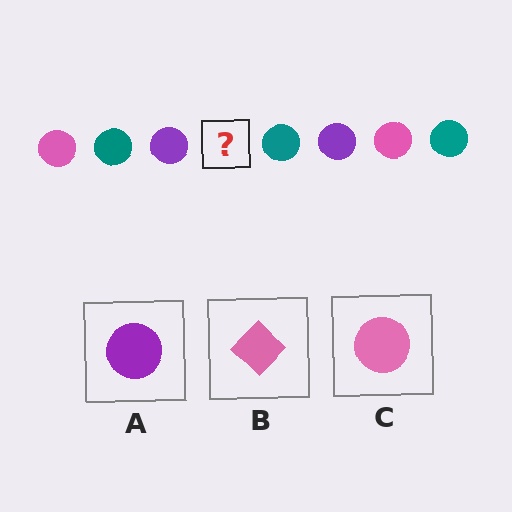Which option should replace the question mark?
Option C.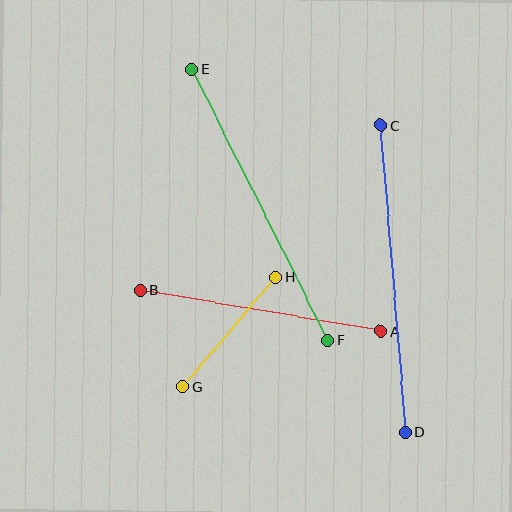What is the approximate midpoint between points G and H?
The midpoint is at approximately (229, 332) pixels.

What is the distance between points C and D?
The distance is approximately 308 pixels.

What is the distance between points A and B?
The distance is approximately 245 pixels.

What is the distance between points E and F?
The distance is approximately 303 pixels.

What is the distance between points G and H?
The distance is approximately 143 pixels.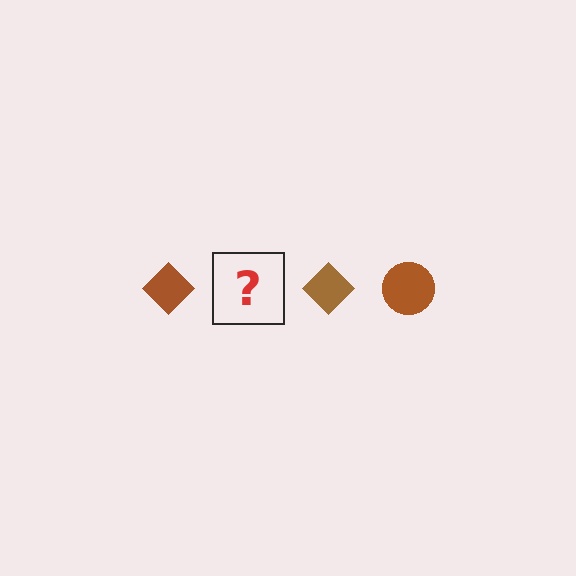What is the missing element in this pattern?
The missing element is a brown circle.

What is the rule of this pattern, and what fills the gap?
The rule is that the pattern cycles through diamond, circle shapes in brown. The gap should be filled with a brown circle.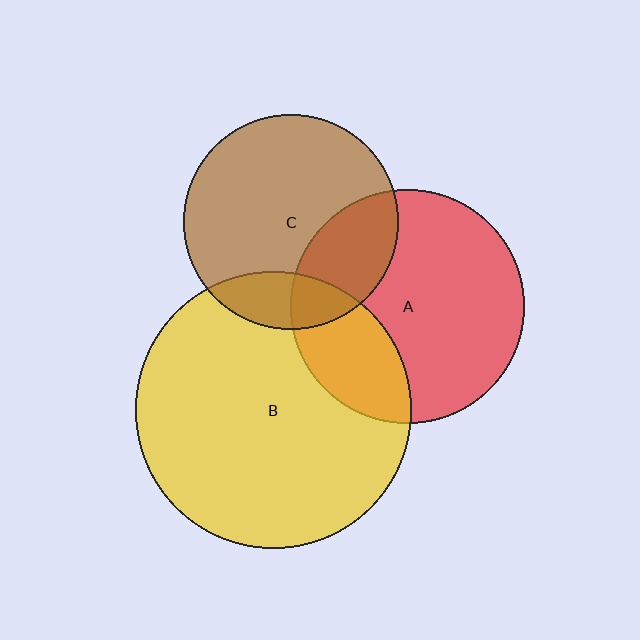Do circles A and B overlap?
Yes.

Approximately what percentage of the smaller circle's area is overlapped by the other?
Approximately 25%.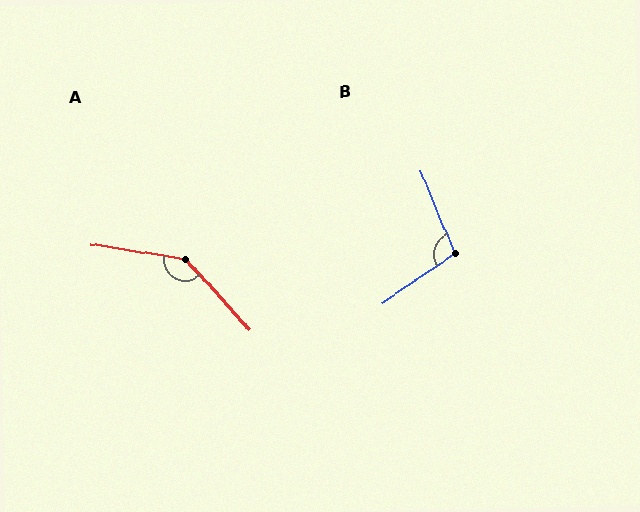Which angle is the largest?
A, at approximately 141 degrees.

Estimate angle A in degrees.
Approximately 141 degrees.